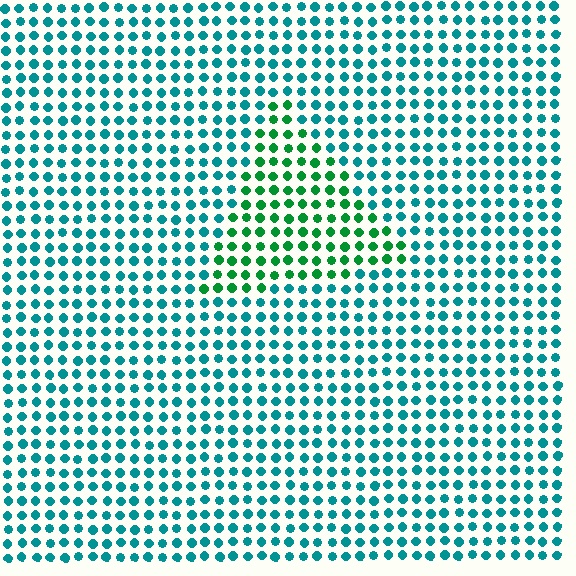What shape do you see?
I see a triangle.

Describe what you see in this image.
The image is filled with small teal elements in a uniform arrangement. A triangle-shaped region is visible where the elements are tinted to a slightly different hue, forming a subtle color boundary.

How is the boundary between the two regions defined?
The boundary is defined purely by a slight shift in hue (about 42 degrees). Spacing, size, and orientation are identical on both sides.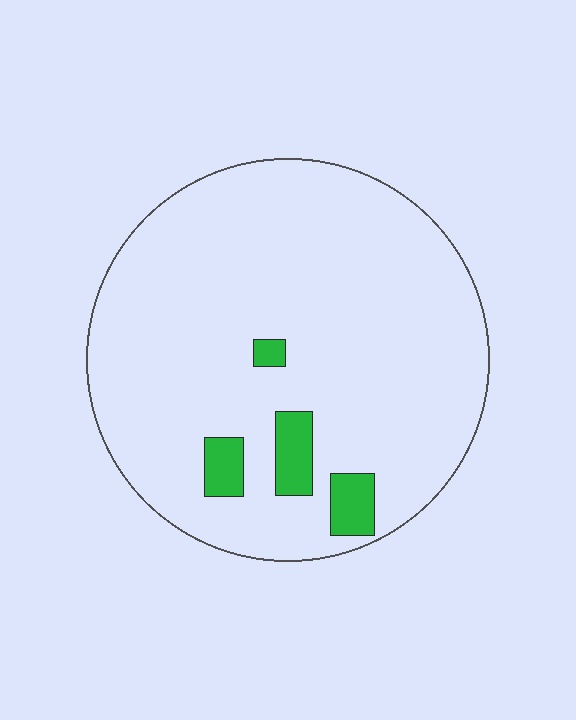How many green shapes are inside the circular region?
4.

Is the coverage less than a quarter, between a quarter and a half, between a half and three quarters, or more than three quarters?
Less than a quarter.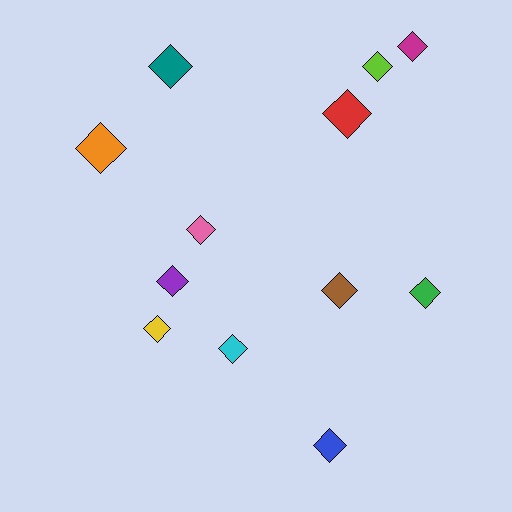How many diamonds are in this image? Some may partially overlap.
There are 12 diamonds.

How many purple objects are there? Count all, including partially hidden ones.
There is 1 purple object.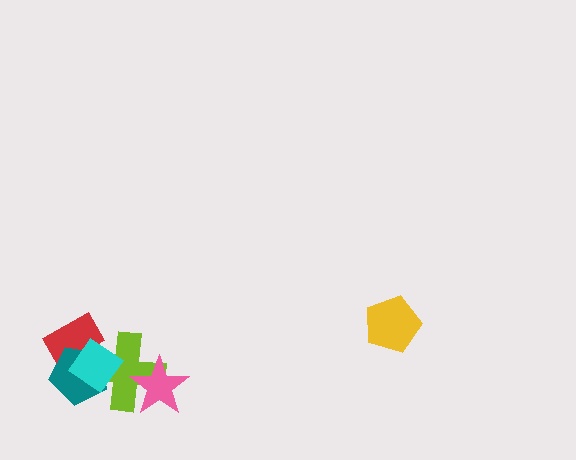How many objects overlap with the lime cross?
3 objects overlap with the lime cross.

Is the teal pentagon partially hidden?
Yes, it is partially covered by another shape.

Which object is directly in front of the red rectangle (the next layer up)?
The teal pentagon is directly in front of the red rectangle.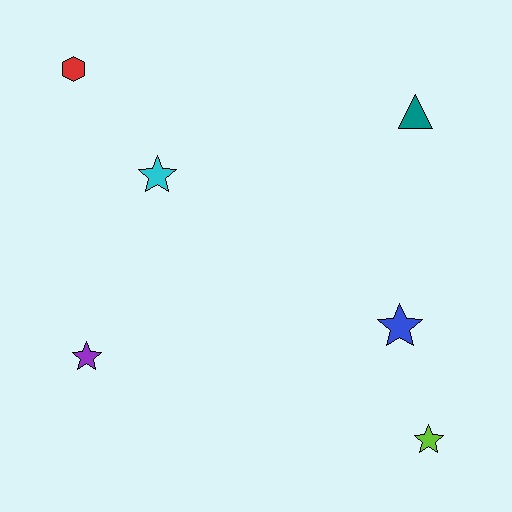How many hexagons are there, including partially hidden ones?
There is 1 hexagon.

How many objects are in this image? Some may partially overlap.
There are 6 objects.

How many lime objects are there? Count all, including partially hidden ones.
There is 1 lime object.